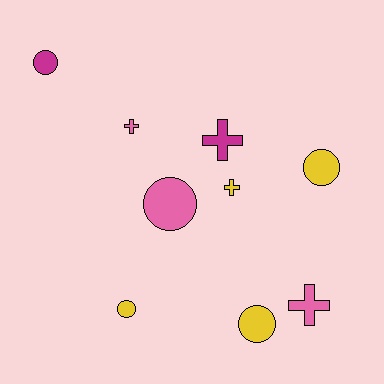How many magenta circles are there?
There is 1 magenta circle.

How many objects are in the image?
There are 9 objects.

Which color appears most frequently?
Yellow, with 4 objects.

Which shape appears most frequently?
Circle, with 5 objects.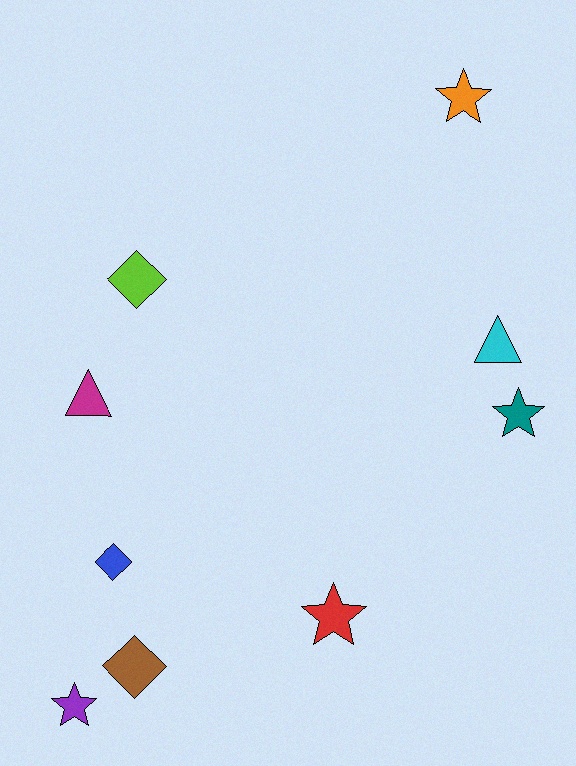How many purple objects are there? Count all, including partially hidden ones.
There is 1 purple object.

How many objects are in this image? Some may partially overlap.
There are 9 objects.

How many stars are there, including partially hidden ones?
There are 4 stars.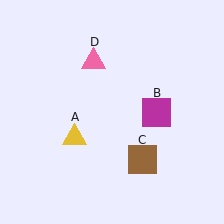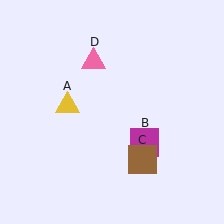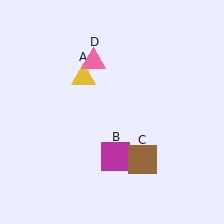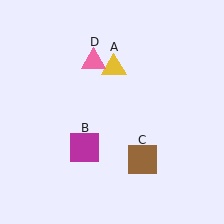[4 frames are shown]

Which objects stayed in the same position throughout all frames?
Brown square (object C) and pink triangle (object D) remained stationary.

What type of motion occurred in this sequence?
The yellow triangle (object A), magenta square (object B) rotated clockwise around the center of the scene.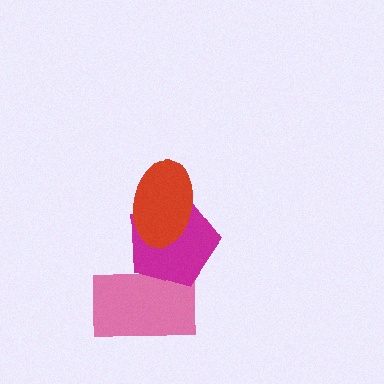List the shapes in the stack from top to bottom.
From top to bottom: the red ellipse, the magenta pentagon, the pink rectangle.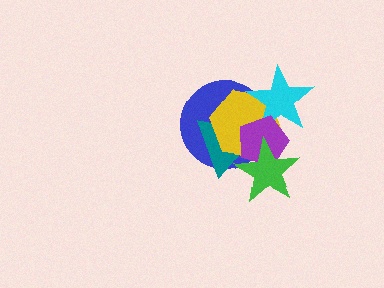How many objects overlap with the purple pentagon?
5 objects overlap with the purple pentagon.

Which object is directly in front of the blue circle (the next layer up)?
The teal triangle is directly in front of the blue circle.